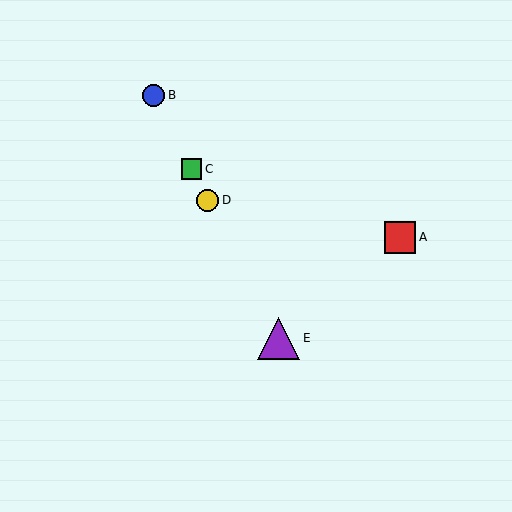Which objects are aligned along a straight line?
Objects B, C, D, E are aligned along a straight line.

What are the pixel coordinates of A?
Object A is at (400, 237).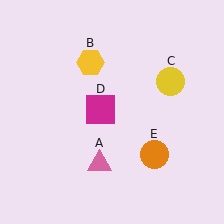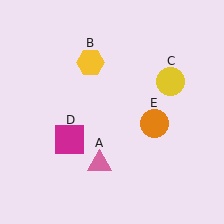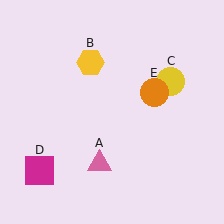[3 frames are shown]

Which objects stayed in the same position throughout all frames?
Pink triangle (object A) and yellow hexagon (object B) and yellow circle (object C) remained stationary.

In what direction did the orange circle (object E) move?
The orange circle (object E) moved up.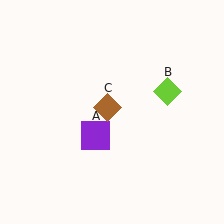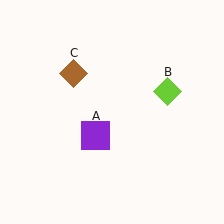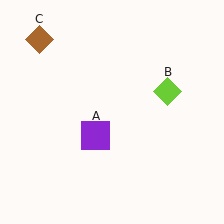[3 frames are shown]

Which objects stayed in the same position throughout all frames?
Purple square (object A) and lime diamond (object B) remained stationary.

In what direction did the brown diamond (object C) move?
The brown diamond (object C) moved up and to the left.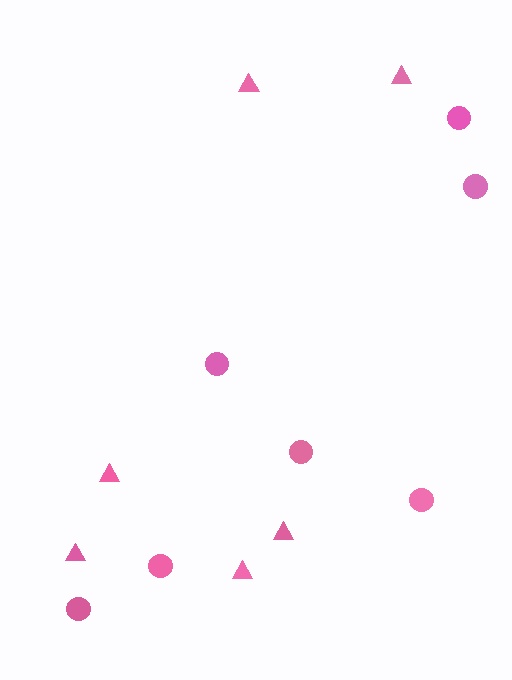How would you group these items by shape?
There are 2 groups: one group of triangles (6) and one group of circles (7).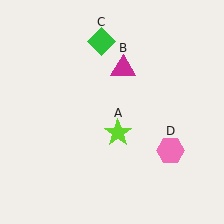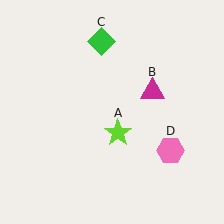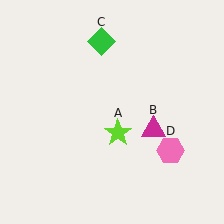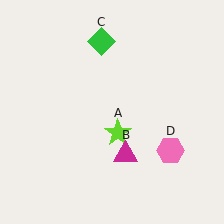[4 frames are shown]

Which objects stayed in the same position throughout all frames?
Lime star (object A) and green diamond (object C) and pink hexagon (object D) remained stationary.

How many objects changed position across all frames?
1 object changed position: magenta triangle (object B).